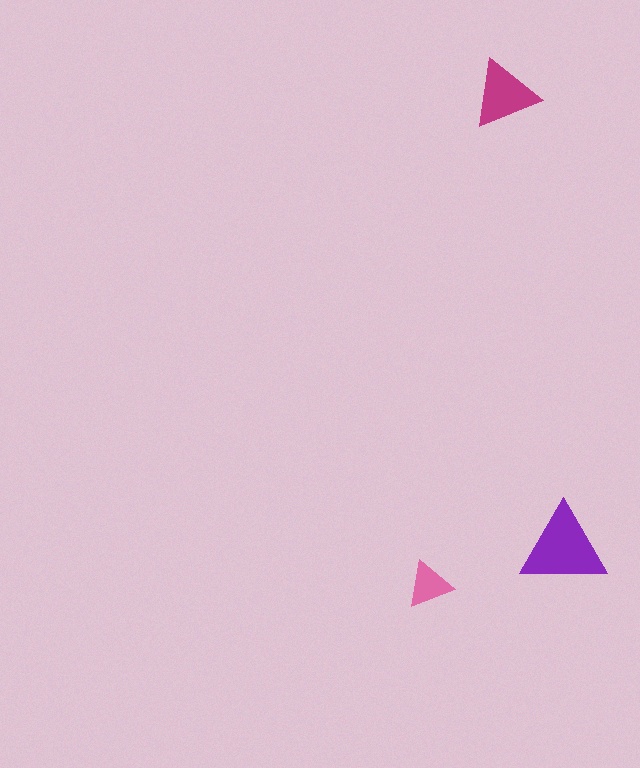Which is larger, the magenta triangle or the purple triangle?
The purple one.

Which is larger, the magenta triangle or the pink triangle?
The magenta one.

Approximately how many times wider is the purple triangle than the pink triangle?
About 2 times wider.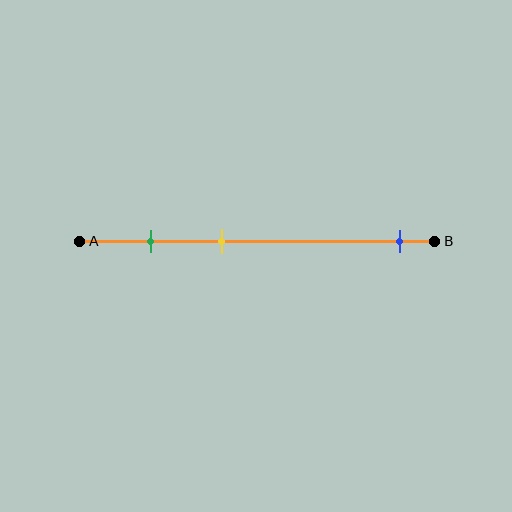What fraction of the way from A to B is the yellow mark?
The yellow mark is approximately 40% (0.4) of the way from A to B.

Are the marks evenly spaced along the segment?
No, the marks are not evenly spaced.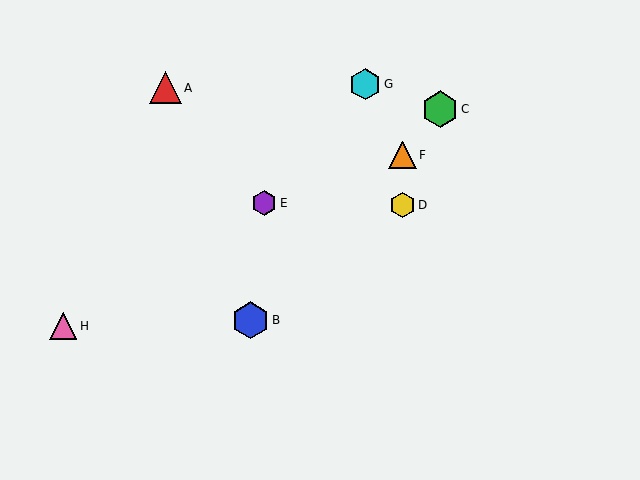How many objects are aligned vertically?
2 objects (D, F) are aligned vertically.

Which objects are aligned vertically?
Objects D, F are aligned vertically.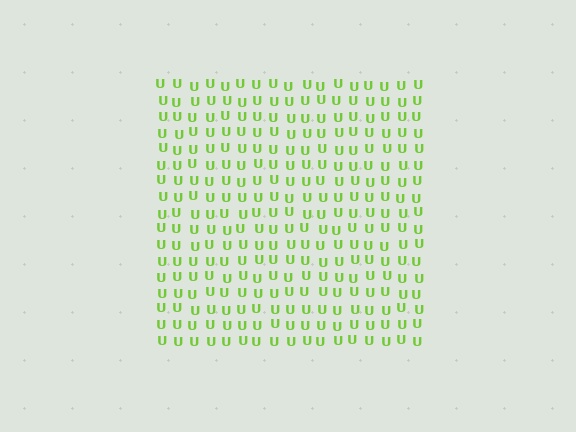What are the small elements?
The small elements are letter U's.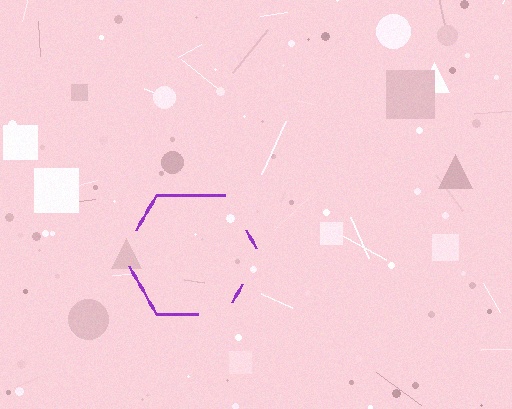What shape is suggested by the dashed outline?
The dashed outline suggests a hexagon.